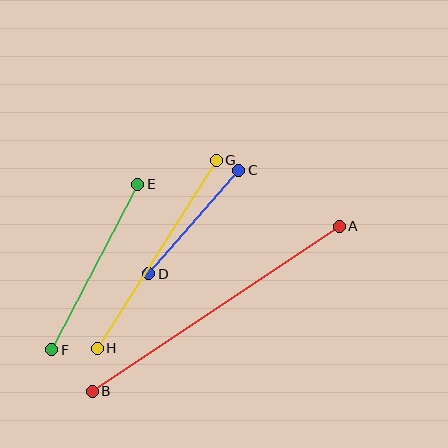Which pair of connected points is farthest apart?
Points A and B are farthest apart.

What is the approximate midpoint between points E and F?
The midpoint is at approximately (95, 267) pixels.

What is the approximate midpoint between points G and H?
The midpoint is at approximately (157, 254) pixels.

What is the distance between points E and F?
The distance is approximately 187 pixels.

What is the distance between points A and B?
The distance is approximately 297 pixels.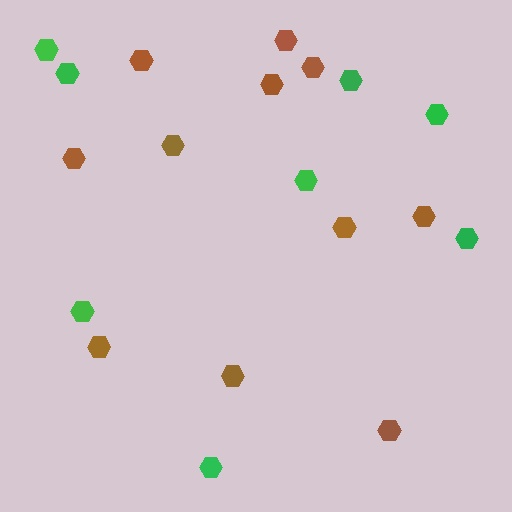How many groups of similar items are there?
There are 2 groups: one group of brown hexagons (11) and one group of green hexagons (8).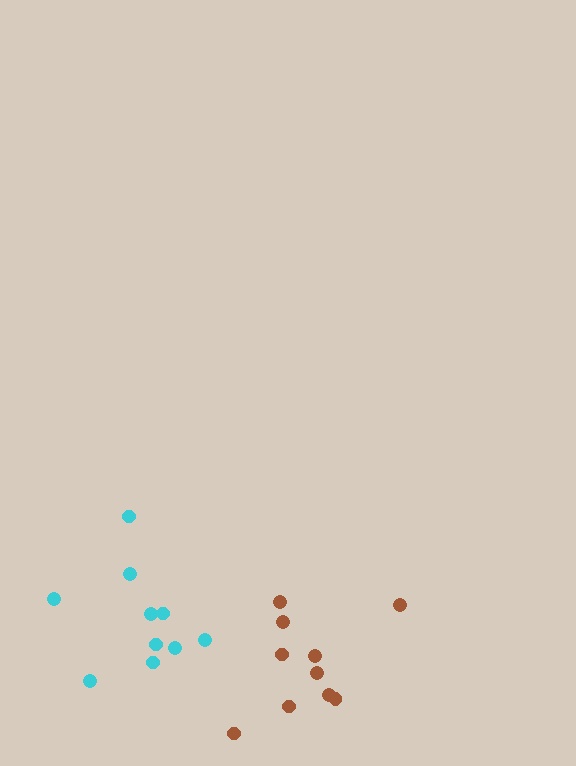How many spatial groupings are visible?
There are 2 spatial groupings.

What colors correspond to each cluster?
The clusters are colored: brown, cyan.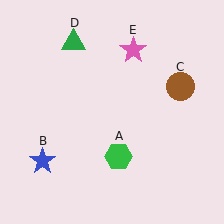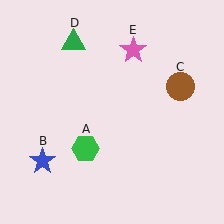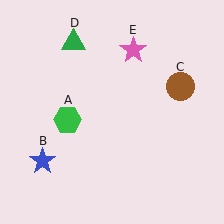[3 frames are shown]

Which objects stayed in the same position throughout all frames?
Blue star (object B) and brown circle (object C) and green triangle (object D) and pink star (object E) remained stationary.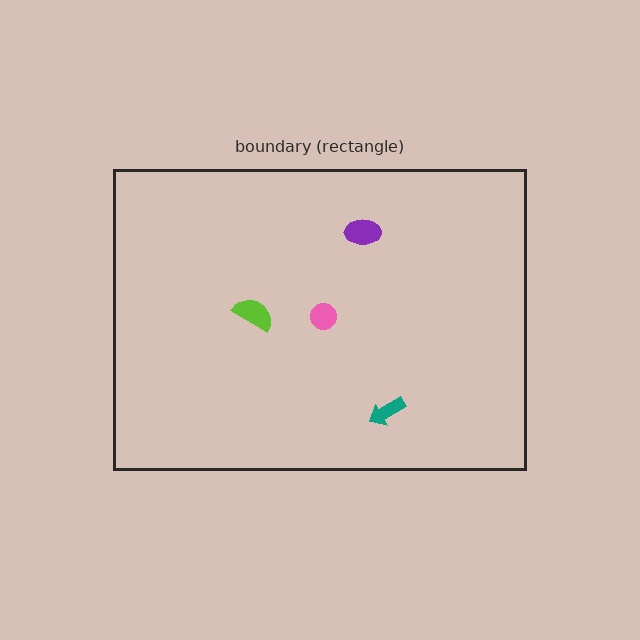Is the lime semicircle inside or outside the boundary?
Inside.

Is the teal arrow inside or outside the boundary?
Inside.